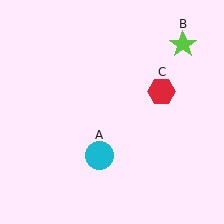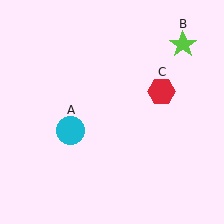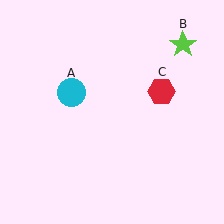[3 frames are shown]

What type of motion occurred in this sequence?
The cyan circle (object A) rotated clockwise around the center of the scene.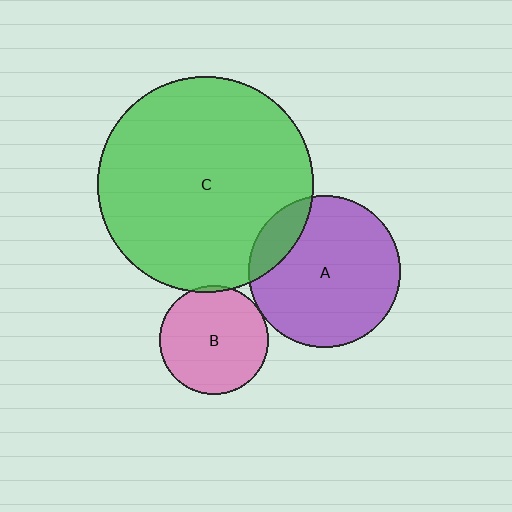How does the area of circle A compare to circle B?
Approximately 1.9 times.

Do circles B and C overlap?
Yes.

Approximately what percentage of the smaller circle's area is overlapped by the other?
Approximately 5%.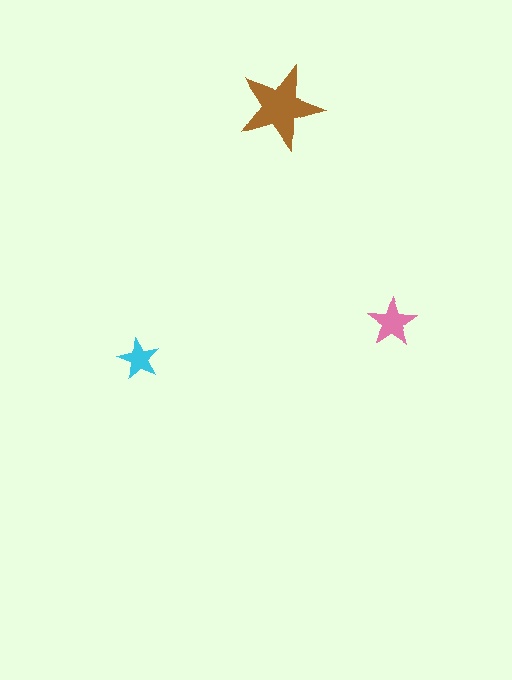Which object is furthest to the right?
The pink star is rightmost.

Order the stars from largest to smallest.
the brown one, the pink one, the cyan one.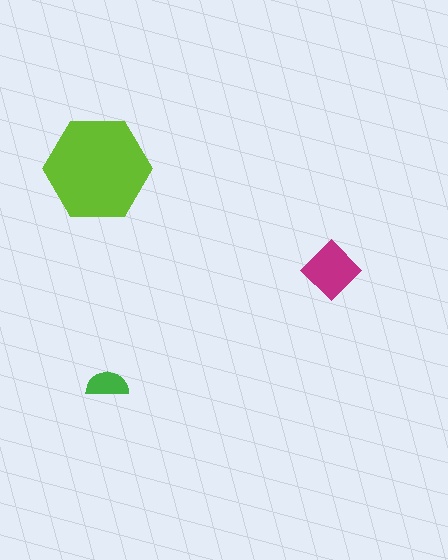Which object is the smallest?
The green semicircle.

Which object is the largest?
The lime hexagon.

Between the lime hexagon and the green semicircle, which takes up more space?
The lime hexagon.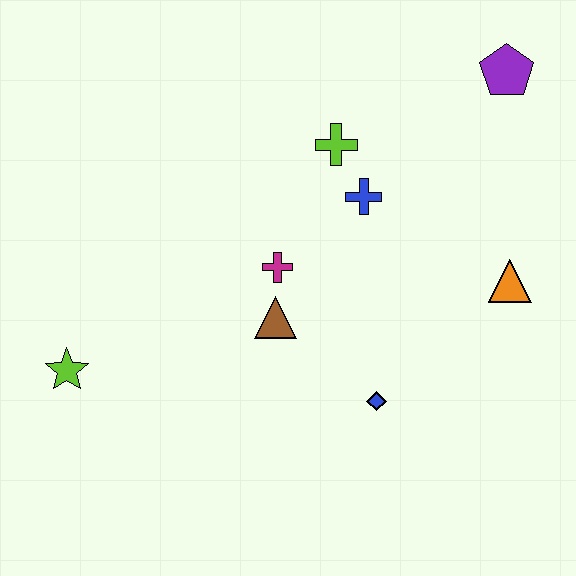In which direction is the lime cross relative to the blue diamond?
The lime cross is above the blue diamond.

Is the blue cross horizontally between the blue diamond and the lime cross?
Yes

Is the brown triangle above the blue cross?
No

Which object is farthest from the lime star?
The purple pentagon is farthest from the lime star.